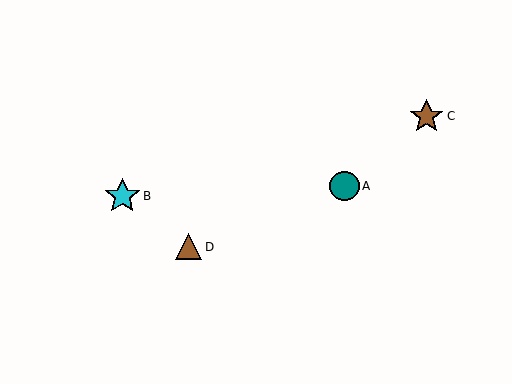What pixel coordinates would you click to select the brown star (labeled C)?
Click at (426, 116) to select the brown star C.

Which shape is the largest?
The cyan star (labeled B) is the largest.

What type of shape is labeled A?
Shape A is a teal circle.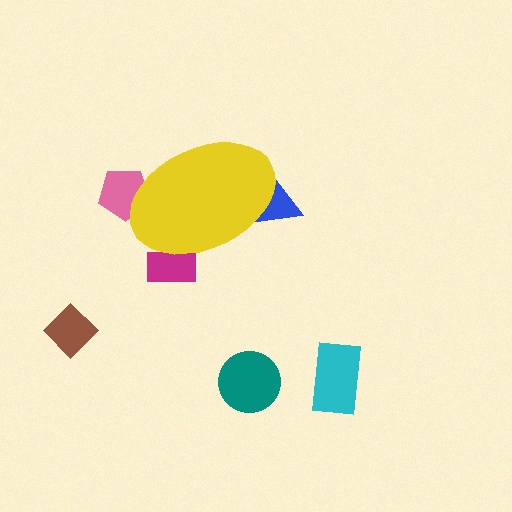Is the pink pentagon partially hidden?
Yes, the pink pentagon is partially hidden behind the yellow ellipse.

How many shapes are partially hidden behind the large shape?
3 shapes are partially hidden.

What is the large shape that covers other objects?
A yellow ellipse.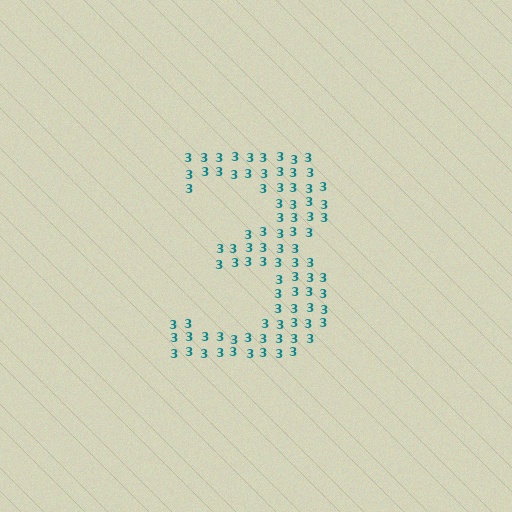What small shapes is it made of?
It is made of small digit 3's.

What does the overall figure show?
The overall figure shows the digit 3.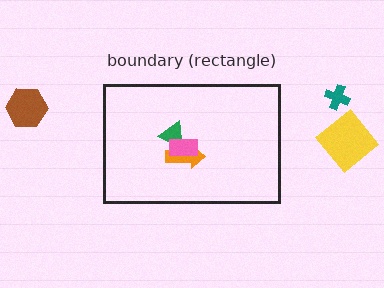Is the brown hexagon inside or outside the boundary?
Outside.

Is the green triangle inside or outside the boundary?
Inside.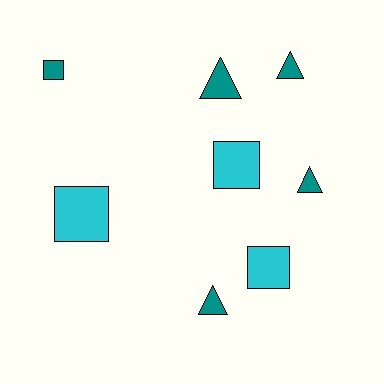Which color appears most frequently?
Teal, with 5 objects.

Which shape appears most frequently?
Square, with 4 objects.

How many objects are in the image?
There are 8 objects.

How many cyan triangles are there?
There are no cyan triangles.